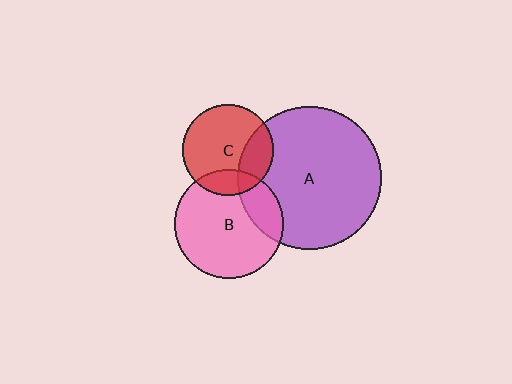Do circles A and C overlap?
Yes.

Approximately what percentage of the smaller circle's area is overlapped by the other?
Approximately 25%.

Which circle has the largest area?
Circle A (purple).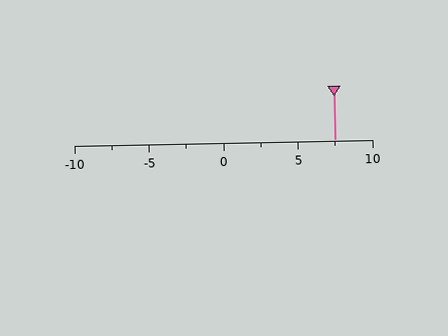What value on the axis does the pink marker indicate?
The marker indicates approximately 7.5.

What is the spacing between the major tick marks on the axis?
The major ticks are spaced 5 apart.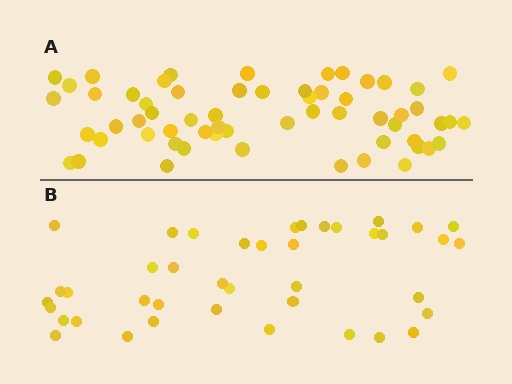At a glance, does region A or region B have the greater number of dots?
Region A (the top region) has more dots.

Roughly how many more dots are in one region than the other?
Region A has approximately 20 more dots than region B.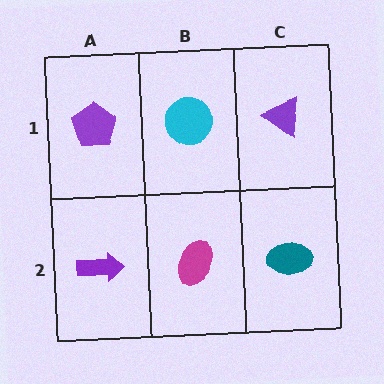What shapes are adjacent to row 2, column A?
A purple pentagon (row 1, column A), a magenta ellipse (row 2, column B).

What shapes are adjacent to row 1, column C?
A teal ellipse (row 2, column C), a cyan circle (row 1, column B).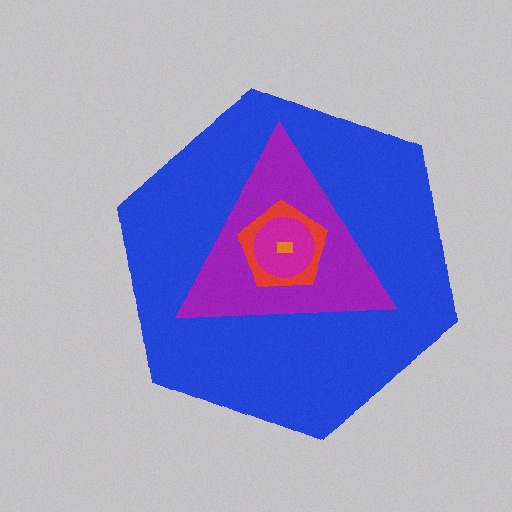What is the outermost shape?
The blue hexagon.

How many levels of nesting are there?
5.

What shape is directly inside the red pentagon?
The magenta circle.